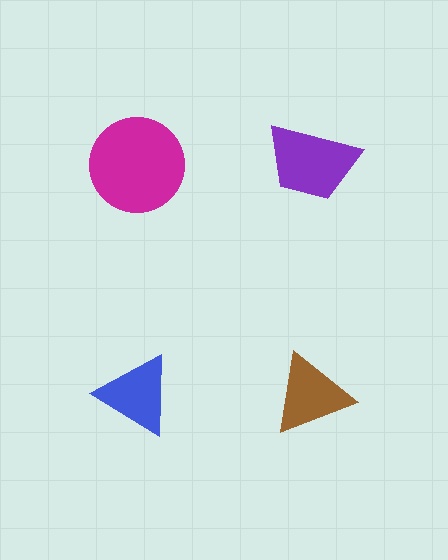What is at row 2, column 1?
A blue triangle.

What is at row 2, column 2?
A brown triangle.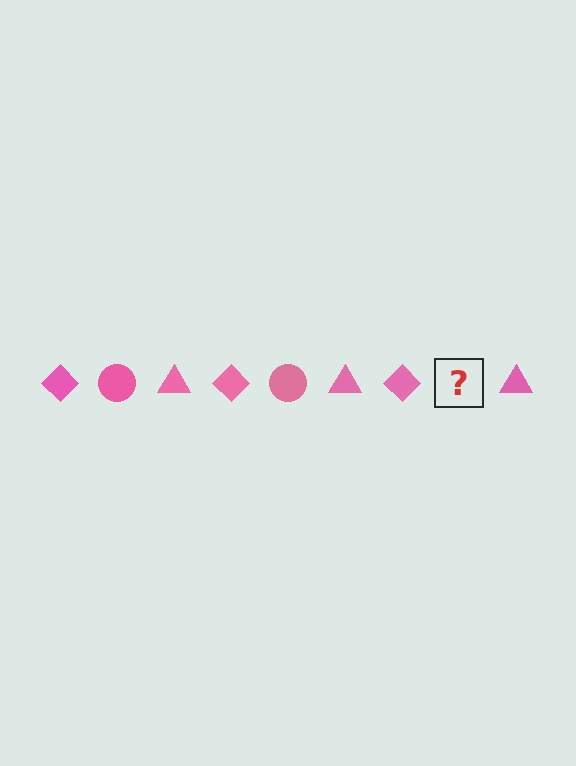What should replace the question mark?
The question mark should be replaced with a pink circle.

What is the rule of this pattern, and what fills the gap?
The rule is that the pattern cycles through diamond, circle, triangle shapes in pink. The gap should be filled with a pink circle.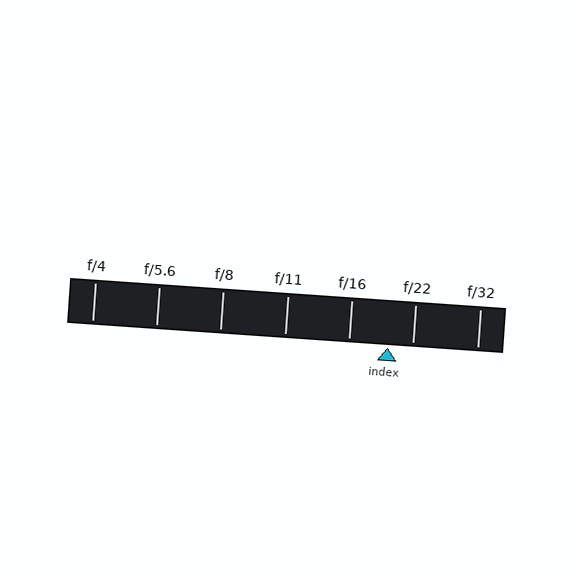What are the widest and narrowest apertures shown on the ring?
The widest aperture shown is f/4 and the narrowest is f/32.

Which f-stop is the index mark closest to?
The index mark is closest to f/22.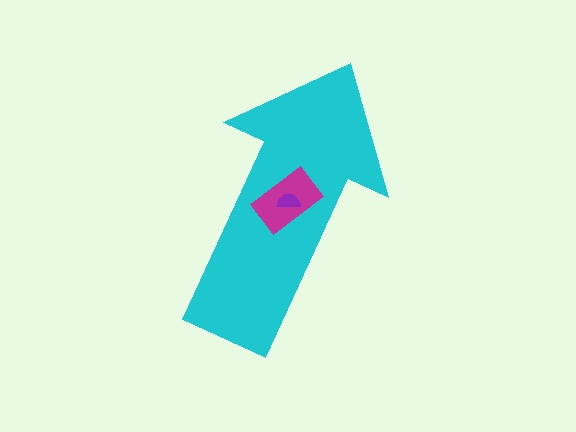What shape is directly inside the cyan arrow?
The magenta rectangle.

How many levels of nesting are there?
3.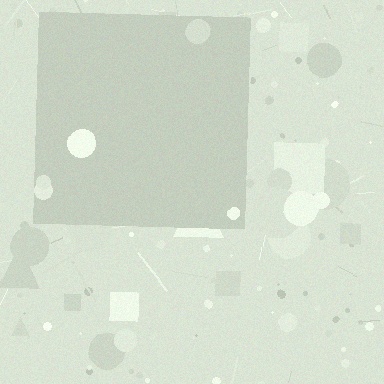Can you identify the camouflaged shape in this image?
The camouflaged shape is a square.